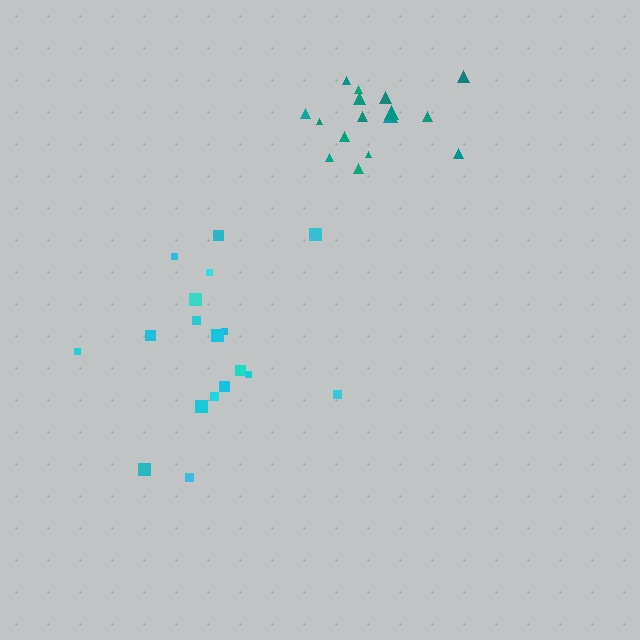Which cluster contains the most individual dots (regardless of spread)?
Cyan (18).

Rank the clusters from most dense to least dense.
teal, cyan.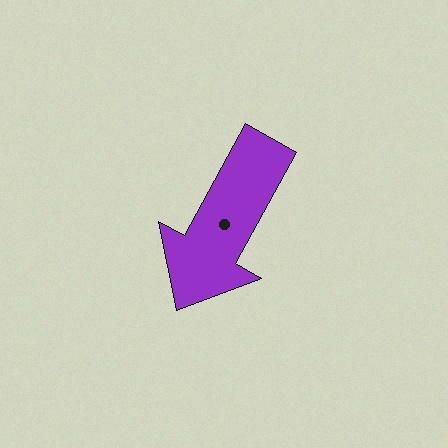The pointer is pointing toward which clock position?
Roughly 7 o'clock.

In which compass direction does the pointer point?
Southwest.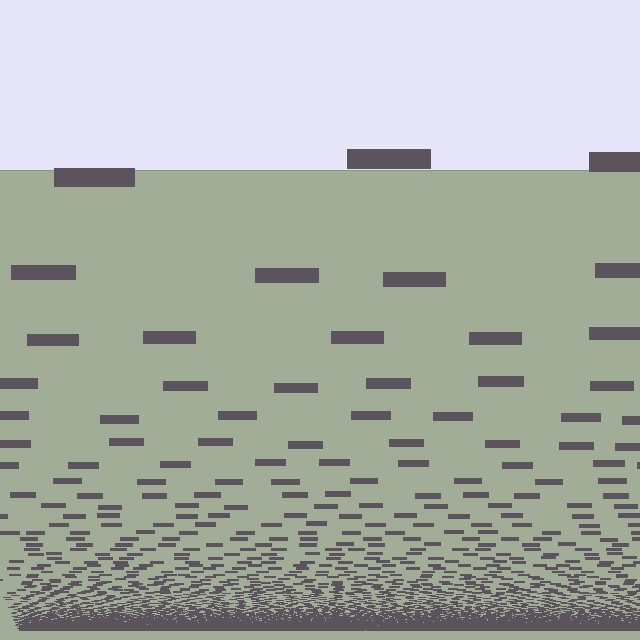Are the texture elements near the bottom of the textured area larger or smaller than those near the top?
Smaller. The gradient is inverted — elements near the bottom are smaller and denser.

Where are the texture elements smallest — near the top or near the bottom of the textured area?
Near the bottom.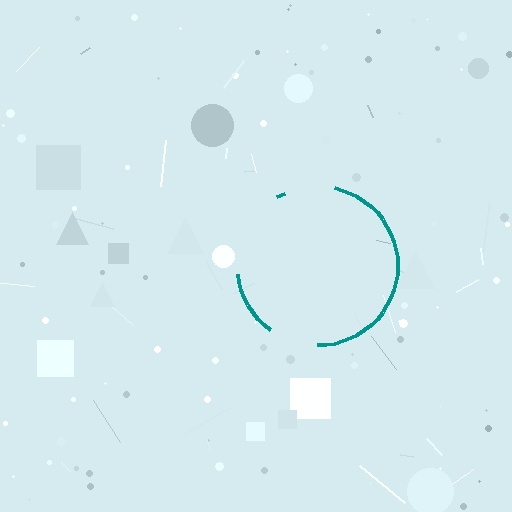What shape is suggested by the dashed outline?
The dashed outline suggests a circle.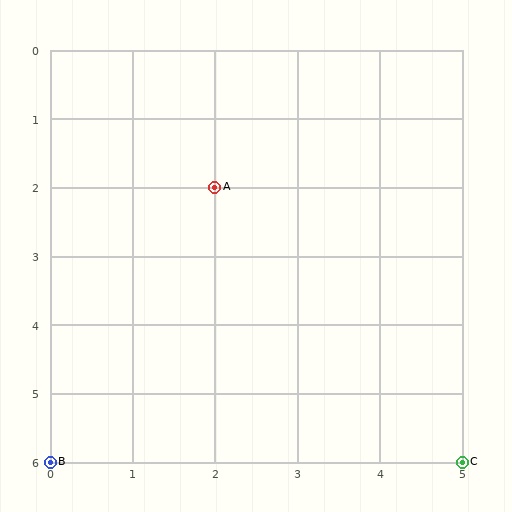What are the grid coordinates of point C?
Point C is at grid coordinates (5, 6).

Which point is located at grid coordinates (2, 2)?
Point A is at (2, 2).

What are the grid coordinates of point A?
Point A is at grid coordinates (2, 2).